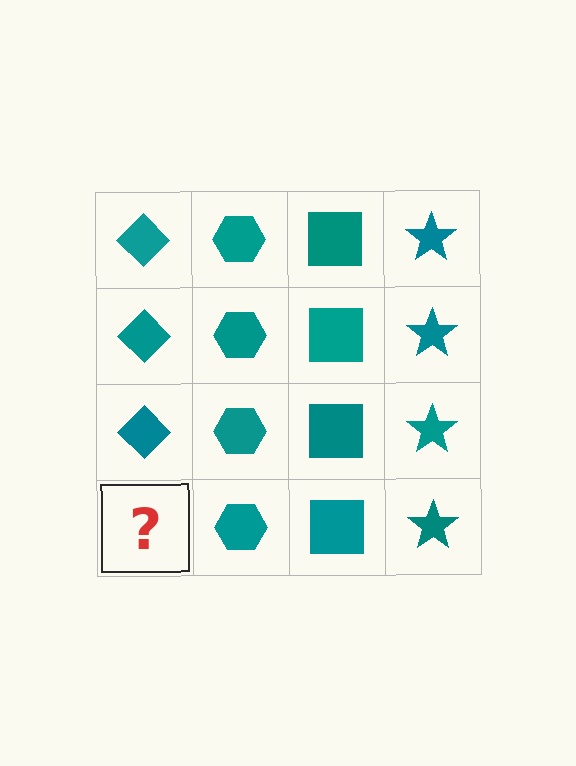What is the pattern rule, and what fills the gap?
The rule is that each column has a consistent shape. The gap should be filled with a teal diamond.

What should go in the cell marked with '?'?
The missing cell should contain a teal diamond.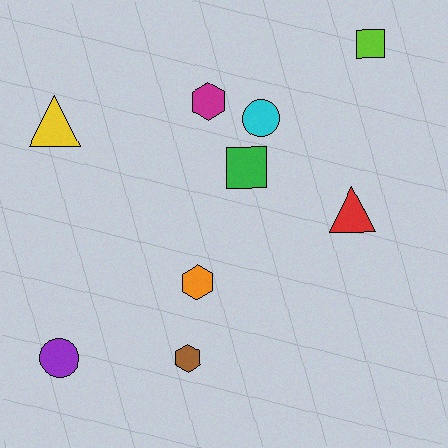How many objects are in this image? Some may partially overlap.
There are 9 objects.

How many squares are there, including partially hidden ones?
There are 2 squares.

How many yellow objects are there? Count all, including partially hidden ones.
There is 1 yellow object.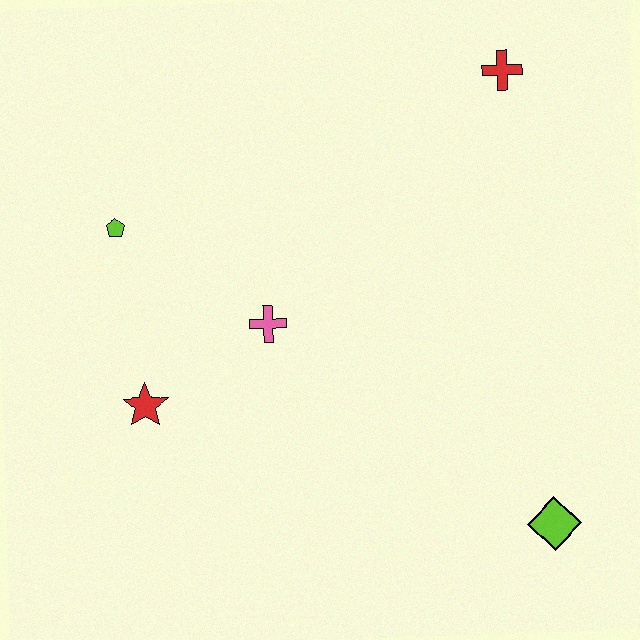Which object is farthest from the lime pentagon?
The lime diamond is farthest from the lime pentagon.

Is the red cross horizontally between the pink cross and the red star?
No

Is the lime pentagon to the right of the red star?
No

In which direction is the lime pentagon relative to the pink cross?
The lime pentagon is to the left of the pink cross.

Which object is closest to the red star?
The pink cross is closest to the red star.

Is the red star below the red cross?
Yes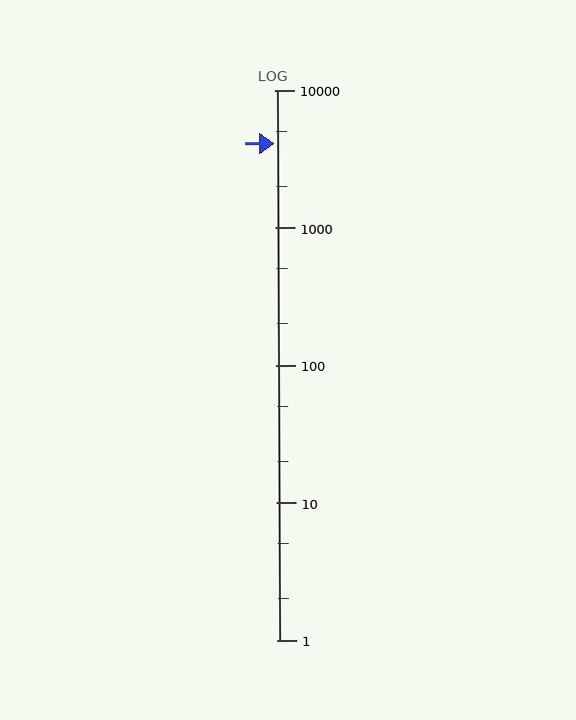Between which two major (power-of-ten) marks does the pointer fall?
The pointer is between 1000 and 10000.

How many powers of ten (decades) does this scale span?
The scale spans 4 decades, from 1 to 10000.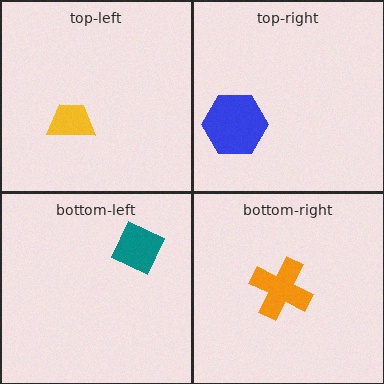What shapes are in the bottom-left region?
The teal square.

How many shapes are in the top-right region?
1.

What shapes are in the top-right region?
The blue hexagon.